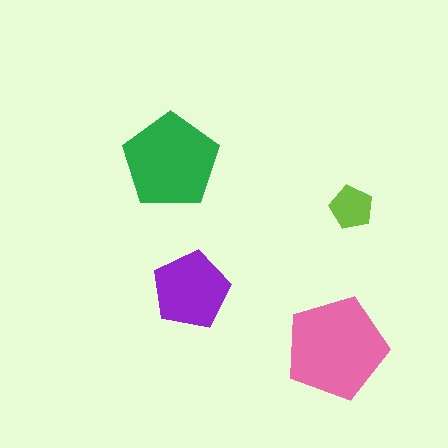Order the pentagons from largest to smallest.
the pink one, the green one, the purple one, the lime one.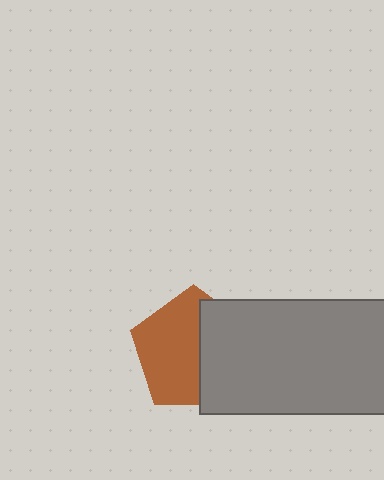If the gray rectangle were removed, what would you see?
You would see the complete brown pentagon.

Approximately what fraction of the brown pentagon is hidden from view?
Roughly 43% of the brown pentagon is hidden behind the gray rectangle.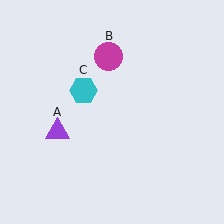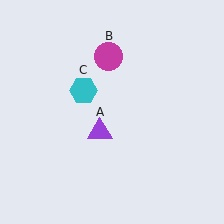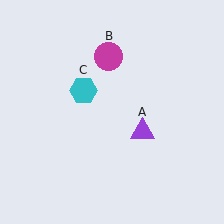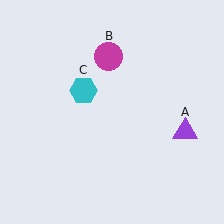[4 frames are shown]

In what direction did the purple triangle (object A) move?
The purple triangle (object A) moved right.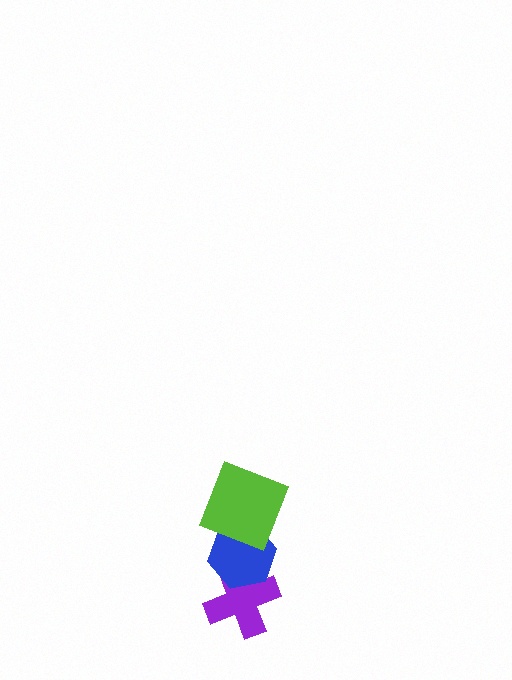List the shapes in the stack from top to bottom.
From top to bottom: the lime square, the blue hexagon, the purple cross.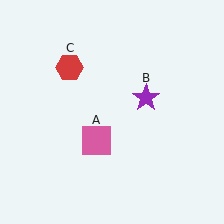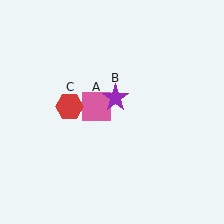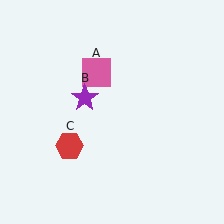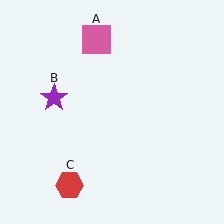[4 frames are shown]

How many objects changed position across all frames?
3 objects changed position: pink square (object A), purple star (object B), red hexagon (object C).